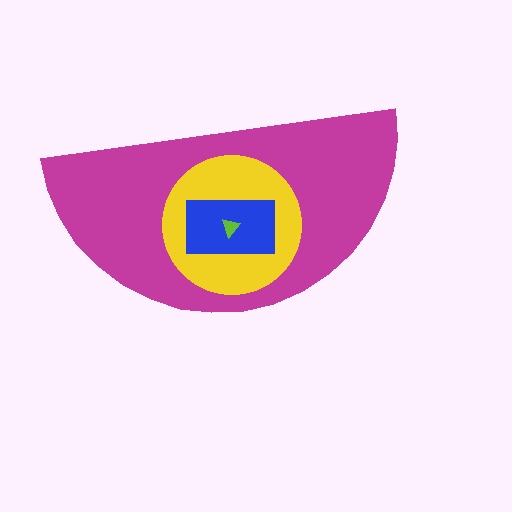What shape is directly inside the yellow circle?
The blue rectangle.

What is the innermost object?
The lime triangle.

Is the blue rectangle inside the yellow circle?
Yes.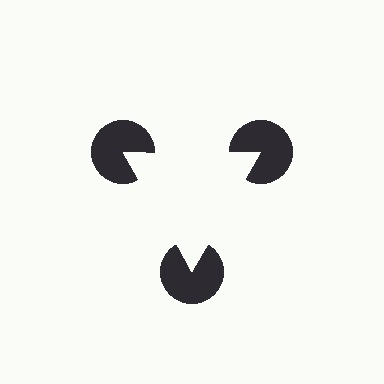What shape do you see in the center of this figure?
An illusory triangle — its edges are inferred from the aligned wedge cuts in the pac-man discs, not physically drawn.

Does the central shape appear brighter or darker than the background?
It typically appears slightly brighter than the background, even though no actual brightness change is drawn.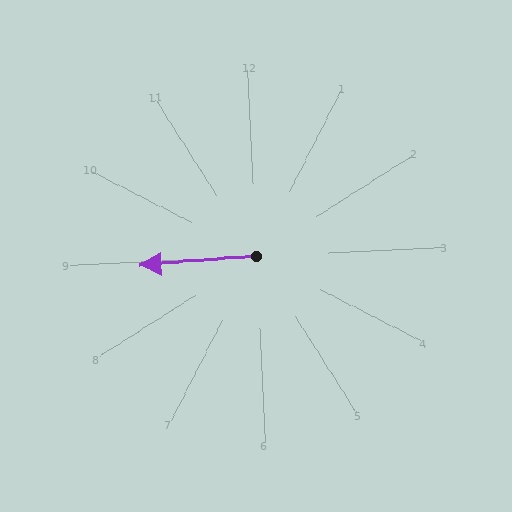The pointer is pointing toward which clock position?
Roughly 9 o'clock.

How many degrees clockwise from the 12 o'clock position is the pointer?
Approximately 268 degrees.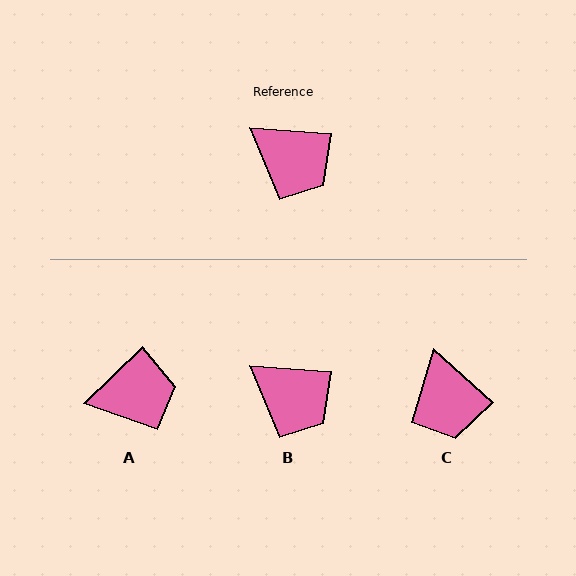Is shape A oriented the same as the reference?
No, it is off by about 48 degrees.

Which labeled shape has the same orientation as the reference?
B.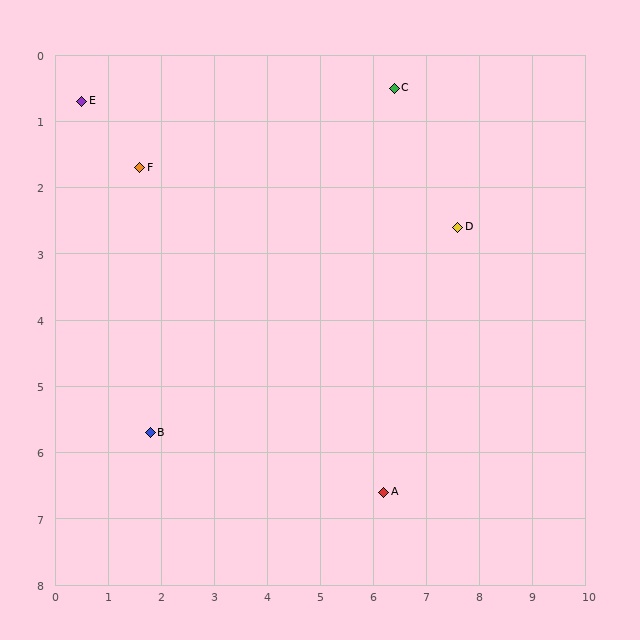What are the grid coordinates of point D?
Point D is at approximately (7.6, 2.6).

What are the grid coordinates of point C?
Point C is at approximately (6.4, 0.5).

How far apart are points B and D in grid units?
Points B and D are about 6.6 grid units apart.